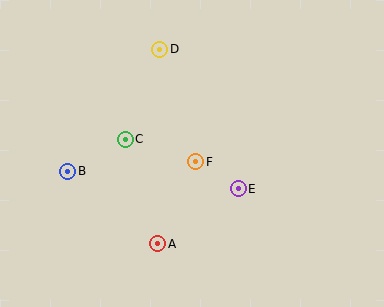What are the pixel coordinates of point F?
Point F is at (196, 162).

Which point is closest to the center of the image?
Point F at (196, 162) is closest to the center.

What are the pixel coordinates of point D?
Point D is at (160, 49).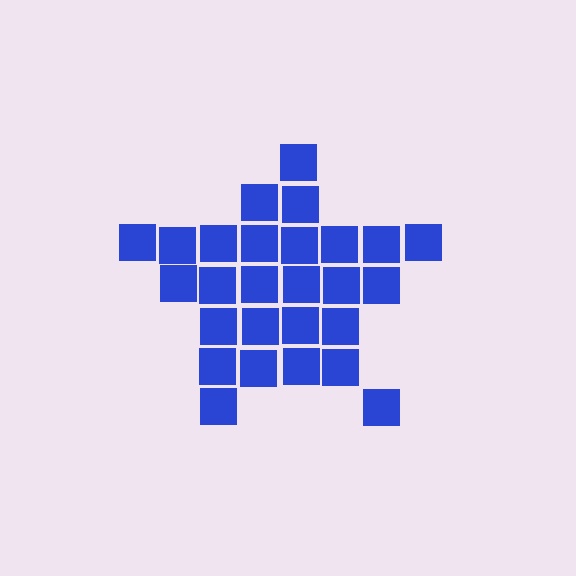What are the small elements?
The small elements are squares.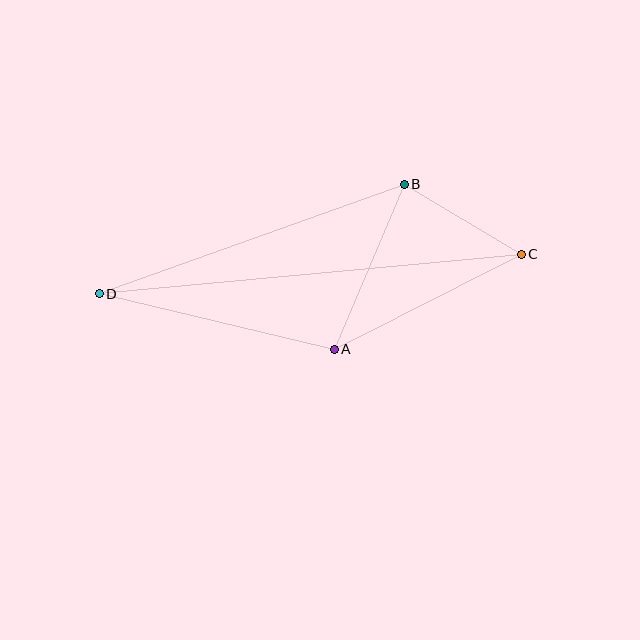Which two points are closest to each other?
Points B and C are closest to each other.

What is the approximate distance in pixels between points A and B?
The distance between A and B is approximately 179 pixels.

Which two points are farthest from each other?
Points C and D are farthest from each other.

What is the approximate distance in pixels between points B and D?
The distance between B and D is approximately 324 pixels.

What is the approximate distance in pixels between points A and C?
The distance between A and C is approximately 210 pixels.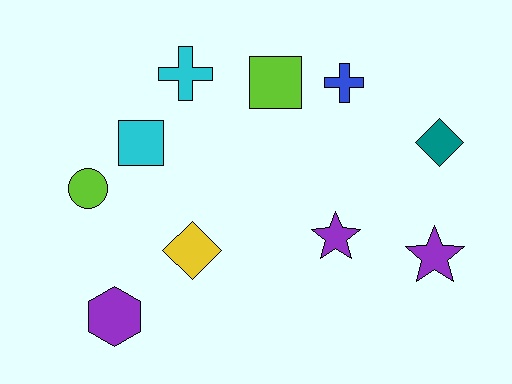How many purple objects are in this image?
There are 3 purple objects.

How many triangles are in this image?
There are no triangles.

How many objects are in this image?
There are 10 objects.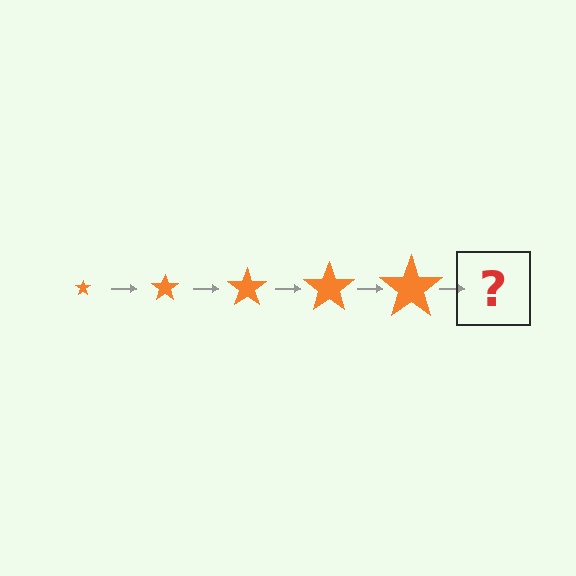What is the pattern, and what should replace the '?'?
The pattern is that the star gets progressively larger each step. The '?' should be an orange star, larger than the previous one.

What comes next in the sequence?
The next element should be an orange star, larger than the previous one.